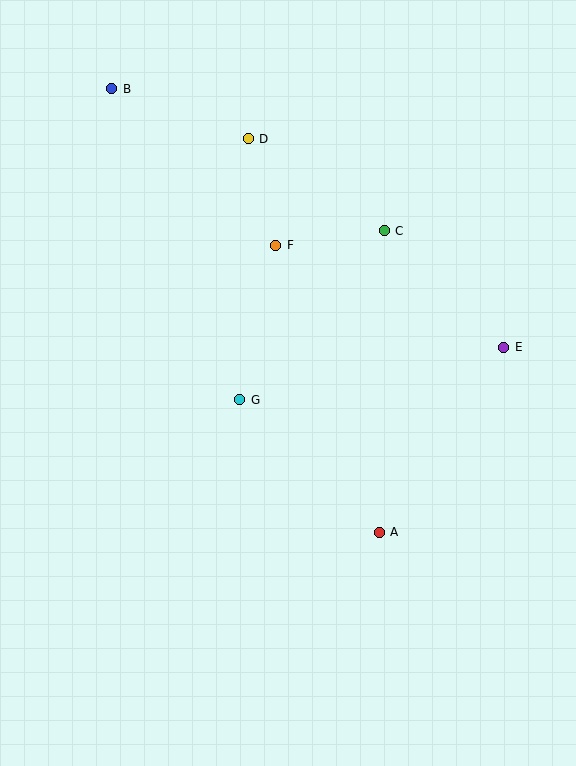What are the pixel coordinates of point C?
Point C is at (384, 231).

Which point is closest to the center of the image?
Point G at (240, 400) is closest to the center.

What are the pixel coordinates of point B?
Point B is at (112, 89).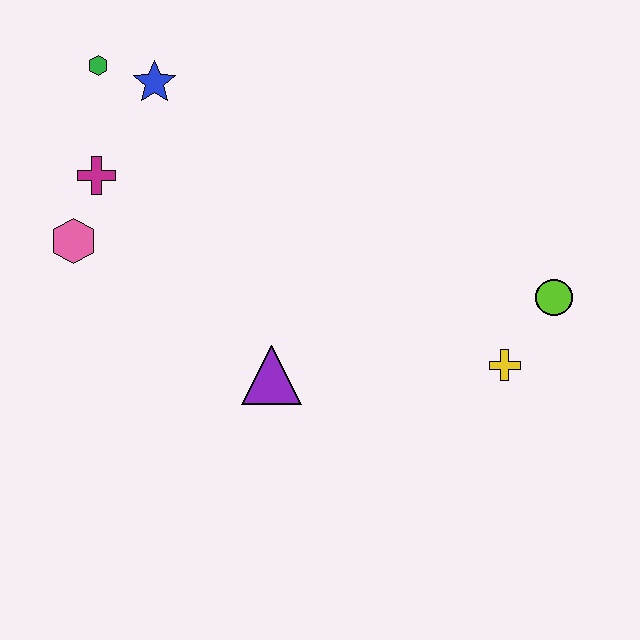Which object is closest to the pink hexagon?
The magenta cross is closest to the pink hexagon.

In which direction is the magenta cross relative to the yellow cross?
The magenta cross is to the left of the yellow cross.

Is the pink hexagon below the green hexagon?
Yes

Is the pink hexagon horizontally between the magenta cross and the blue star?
No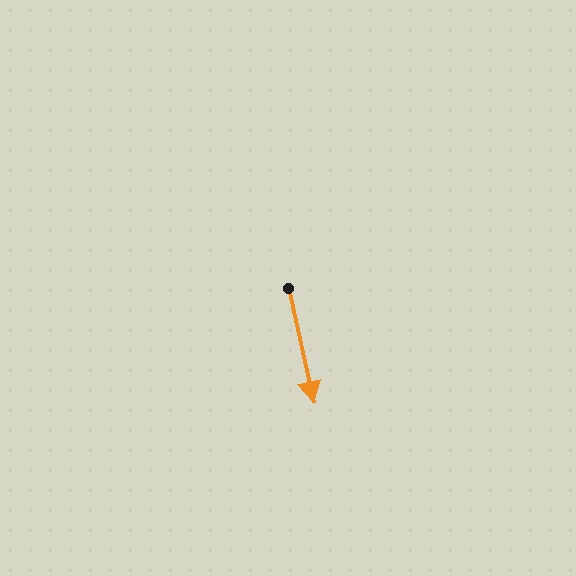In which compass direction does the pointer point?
South.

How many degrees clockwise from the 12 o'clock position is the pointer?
Approximately 167 degrees.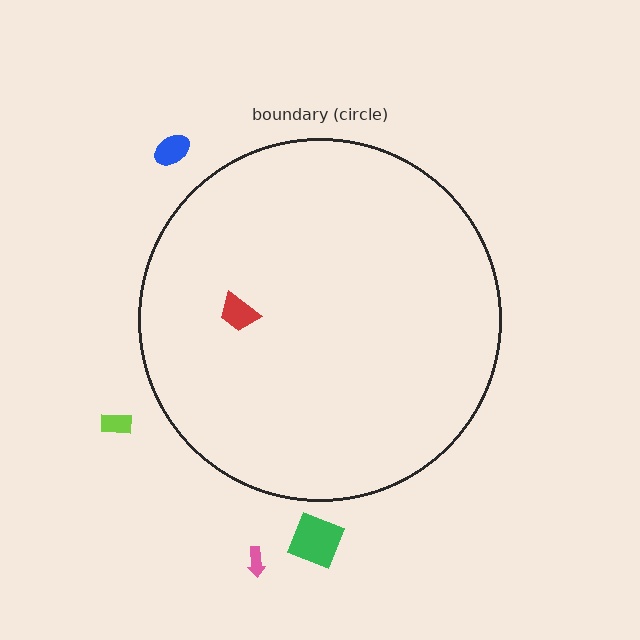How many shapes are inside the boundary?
1 inside, 4 outside.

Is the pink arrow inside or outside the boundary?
Outside.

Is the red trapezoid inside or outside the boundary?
Inside.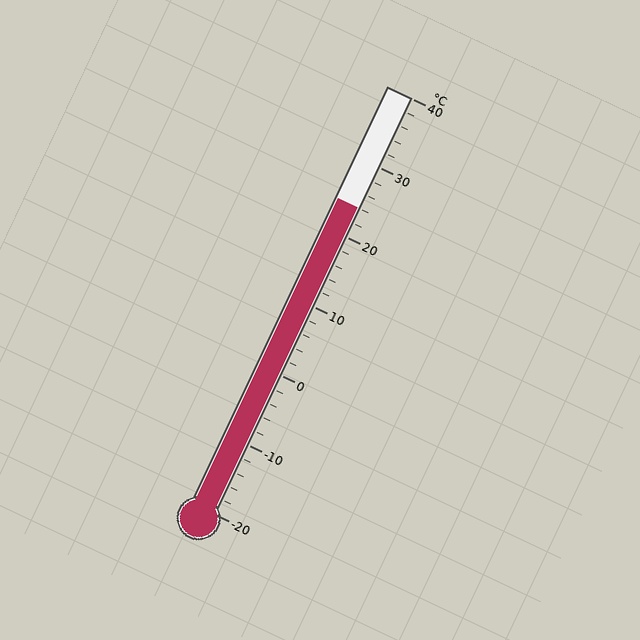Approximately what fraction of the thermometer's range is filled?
The thermometer is filled to approximately 75% of its range.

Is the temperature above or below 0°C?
The temperature is above 0°C.